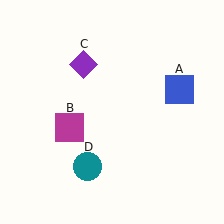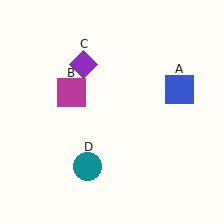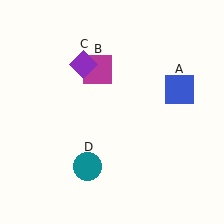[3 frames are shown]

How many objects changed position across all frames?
1 object changed position: magenta square (object B).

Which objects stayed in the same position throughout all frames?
Blue square (object A) and purple diamond (object C) and teal circle (object D) remained stationary.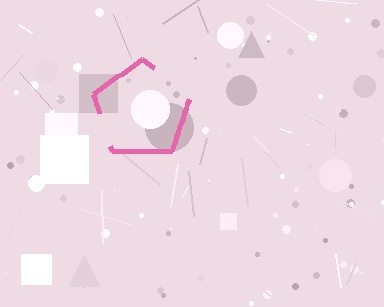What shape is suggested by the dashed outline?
The dashed outline suggests a pentagon.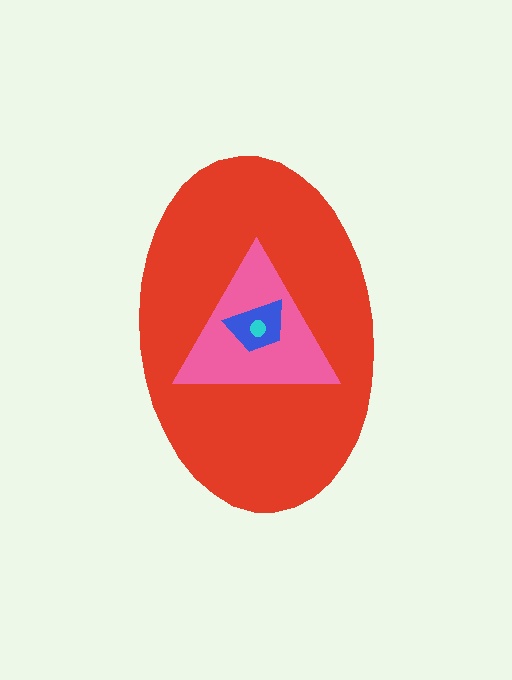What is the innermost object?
The cyan circle.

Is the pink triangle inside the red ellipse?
Yes.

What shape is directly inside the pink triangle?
The blue trapezoid.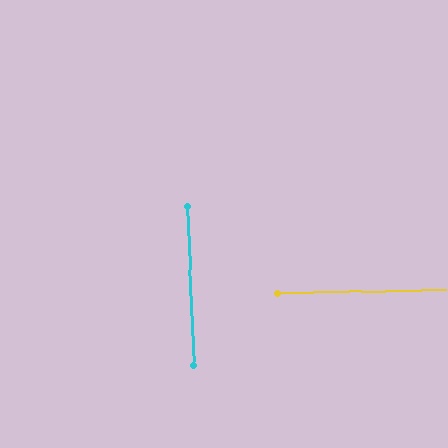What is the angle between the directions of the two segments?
Approximately 89 degrees.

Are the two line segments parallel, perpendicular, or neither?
Perpendicular — they meet at approximately 89°.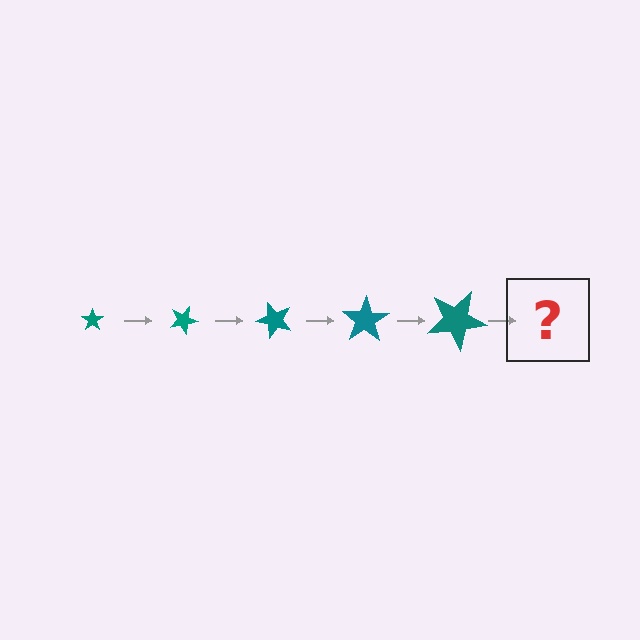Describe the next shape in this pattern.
It should be a star, larger than the previous one and rotated 125 degrees from the start.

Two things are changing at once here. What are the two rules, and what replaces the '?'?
The two rules are that the star grows larger each step and it rotates 25 degrees each step. The '?' should be a star, larger than the previous one and rotated 125 degrees from the start.